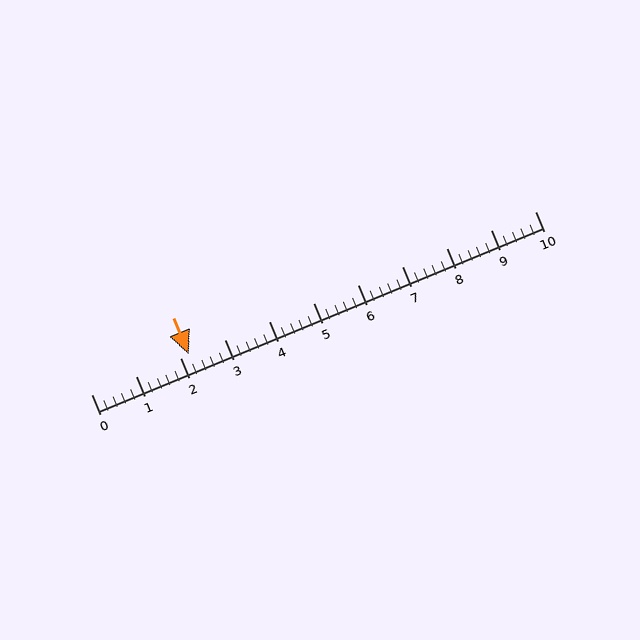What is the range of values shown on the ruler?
The ruler shows values from 0 to 10.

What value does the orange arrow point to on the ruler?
The orange arrow points to approximately 2.2.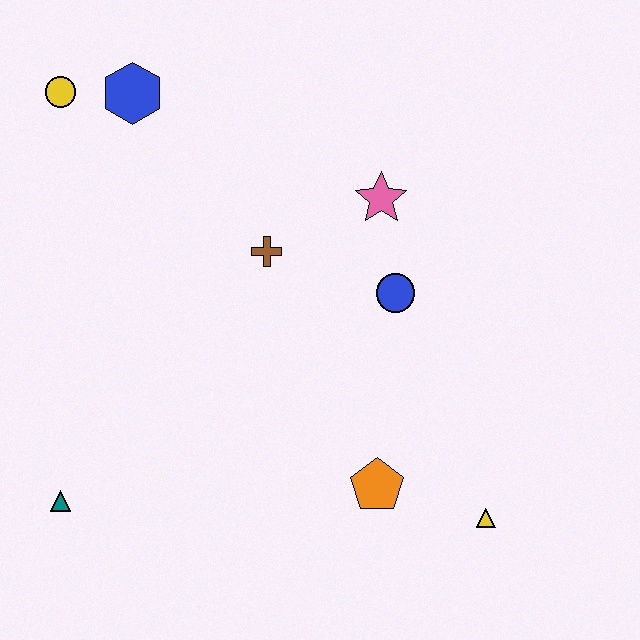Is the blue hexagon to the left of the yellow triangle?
Yes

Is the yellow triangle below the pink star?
Yes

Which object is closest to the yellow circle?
The blue hexagon is closest to the yellow circle.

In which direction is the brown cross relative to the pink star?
The brown cross is to the left of the pink star.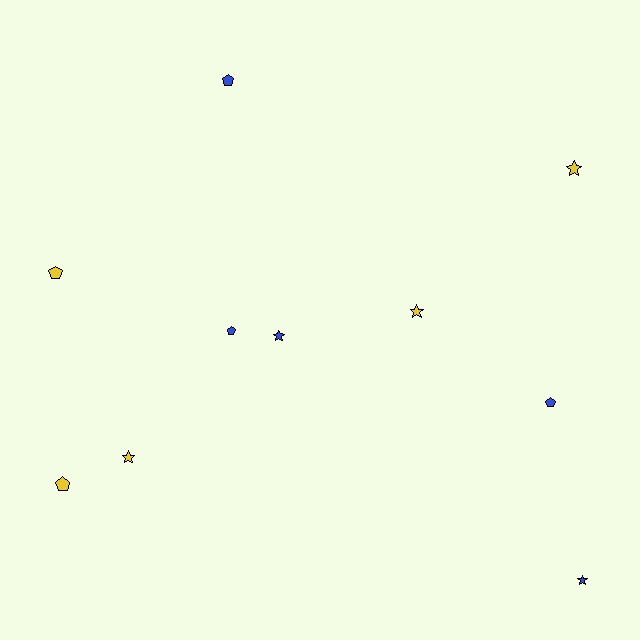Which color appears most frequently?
Blue, with 5 objects.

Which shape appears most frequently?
Star, with 5 objects.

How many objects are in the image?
There are 10 objects.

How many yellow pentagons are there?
There are 2 yellow pentagons.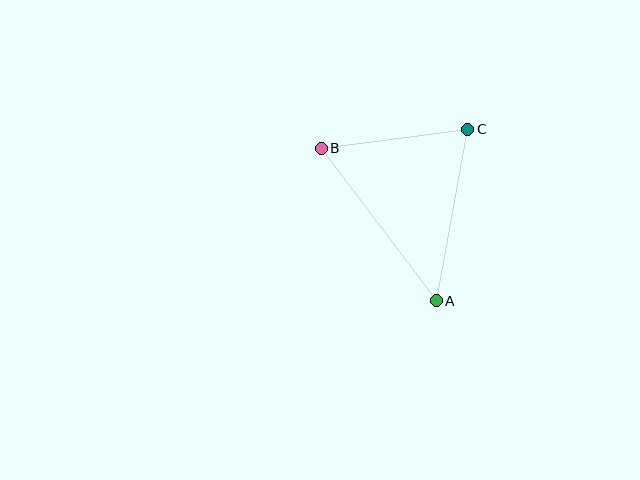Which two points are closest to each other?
Points B and C are closest to each other.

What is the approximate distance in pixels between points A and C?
The distance between A and C is approximately 175 pixels.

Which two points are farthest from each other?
Points A and B are farthest from each other.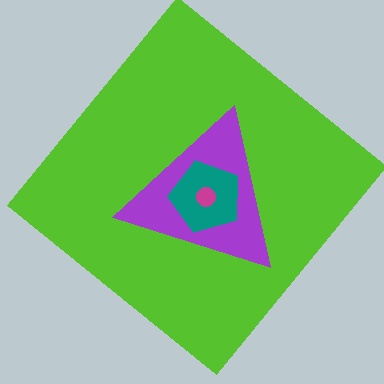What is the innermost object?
The magenta circle.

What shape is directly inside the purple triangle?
The teal pentagon.